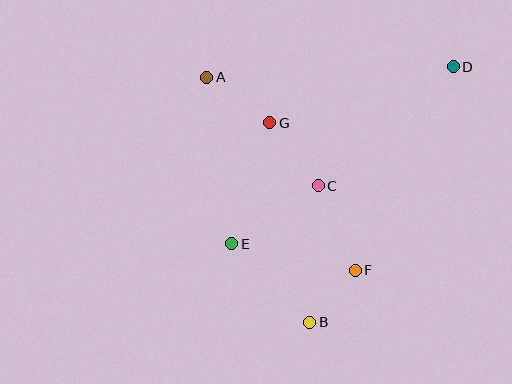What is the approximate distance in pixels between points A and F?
The distance between A and F is approximately 244 pixels.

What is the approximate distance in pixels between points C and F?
The distance between C and F is approximately 92 pixels.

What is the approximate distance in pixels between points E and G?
The distance between E and G is approximately 126 pixels.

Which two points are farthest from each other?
Points B and D are farthest from each other.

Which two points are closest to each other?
Points B and F are closest to each other.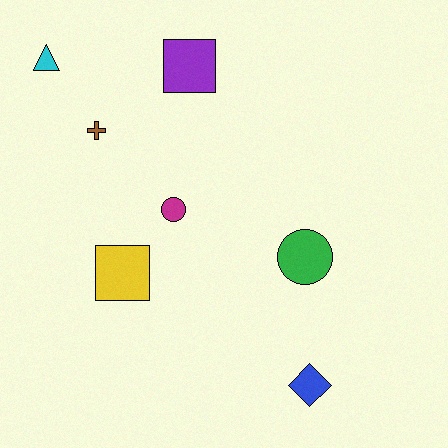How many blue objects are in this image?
There is 1 blue object.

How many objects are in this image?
There are 7 objects.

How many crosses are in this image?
There is 1 cross.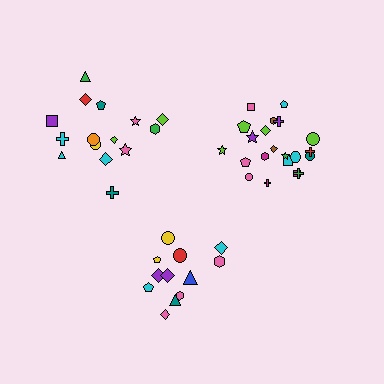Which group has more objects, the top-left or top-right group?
The top-right group.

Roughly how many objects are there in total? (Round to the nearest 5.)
Roughly 50 objects in total.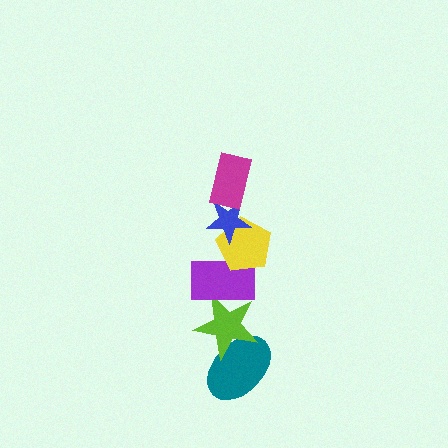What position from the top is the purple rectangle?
The purple rectangle is 4th from the top.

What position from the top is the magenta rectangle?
The magenta rectangle is 1st from the top.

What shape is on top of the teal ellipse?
The lime star is on top of the teal ellipse.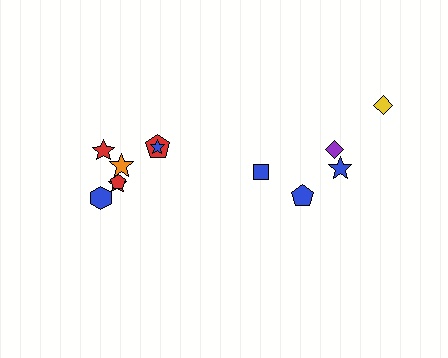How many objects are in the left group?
There are 7 objects.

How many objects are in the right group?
There are 5 objects.